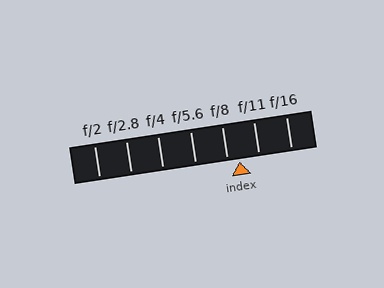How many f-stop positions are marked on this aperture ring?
There are 7 f-stop positions marked.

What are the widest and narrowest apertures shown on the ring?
The widest aperture shown is f/2 and the narrowest is f/16.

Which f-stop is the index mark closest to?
The index mark is closest to f/8.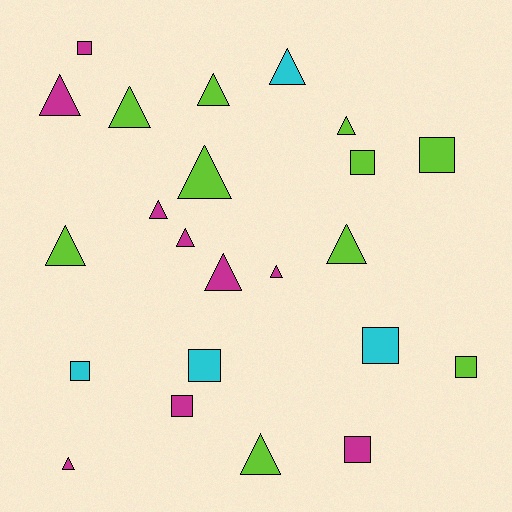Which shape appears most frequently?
Triangle, with 14 objects.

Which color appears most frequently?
Lime, with 10 objects.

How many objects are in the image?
There are 23 objects.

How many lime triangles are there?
There are 7 lime triangles.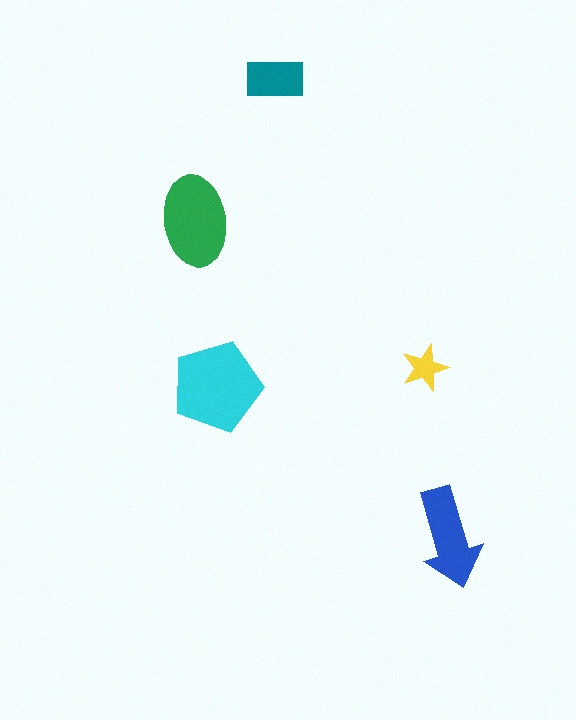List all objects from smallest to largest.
The yellow star, the teal rectangle, the blue arrow, the green ellipse, the cyan pentagon.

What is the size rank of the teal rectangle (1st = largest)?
4th.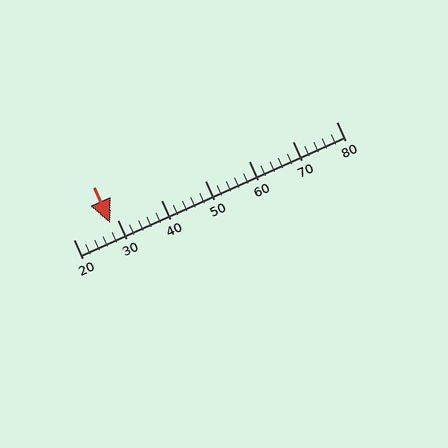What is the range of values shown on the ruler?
The ruler shows values from 20 to 80.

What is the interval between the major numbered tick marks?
The major tick marks are spaced 10 units apart.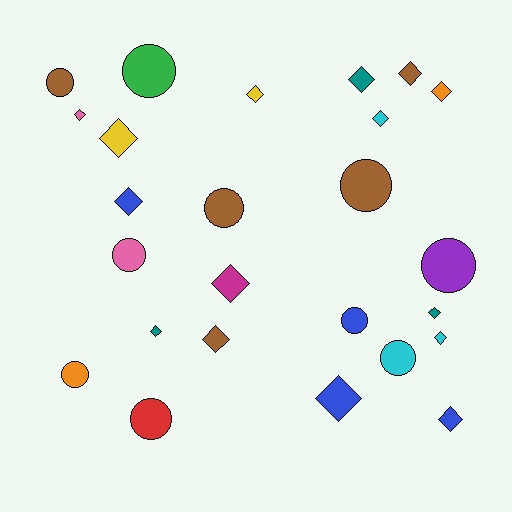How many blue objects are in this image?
There are 4 blue objects.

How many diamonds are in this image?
There are 15 diamonds.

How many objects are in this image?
There are 25 objects.